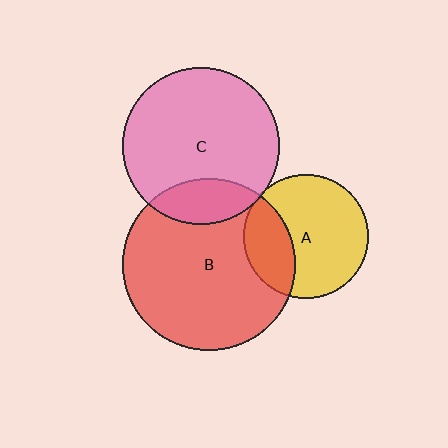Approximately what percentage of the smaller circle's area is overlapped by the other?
Approximately 30%.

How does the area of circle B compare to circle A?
Approximately 1.9 times.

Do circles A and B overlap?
Yes.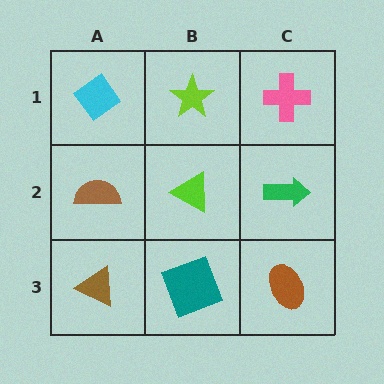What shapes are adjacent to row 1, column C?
A green arrow (row 2, column C), a lime star (row 1, column B).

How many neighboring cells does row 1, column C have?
2.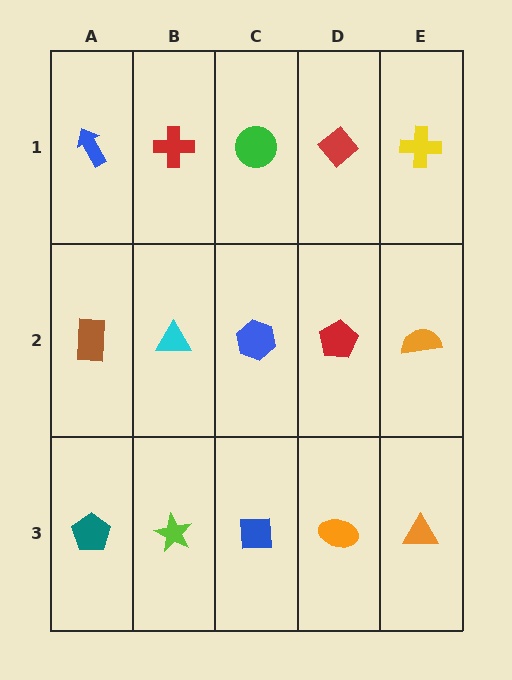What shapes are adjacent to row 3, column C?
A blue hexagon (row 2, column C), a lime star (row 3, column B), an orange ellipse (row 3, column D).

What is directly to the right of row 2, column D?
An orange semicircle.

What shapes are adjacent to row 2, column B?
A red cross (row 1, column B), a lime star (row 3, column B), a brown rectangle (row 2, column A), a blue hexagon (row 2, column C).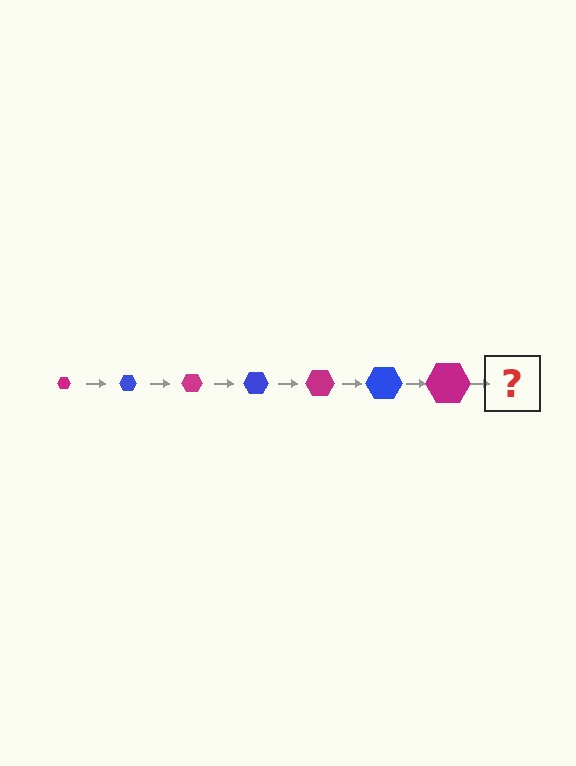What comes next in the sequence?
The next element should be a blue hexagon, larger than the previous one.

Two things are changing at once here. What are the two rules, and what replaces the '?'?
The two rules are that the hexagon grows larger each step and the color cycles through magenta and blue. The '?' should be a blue hexagon, larger than the previous one.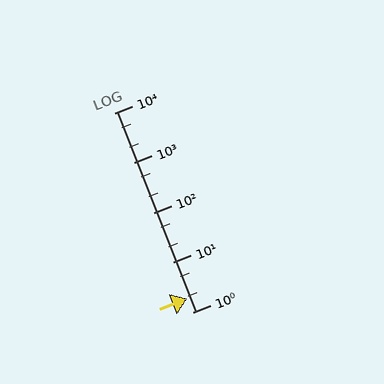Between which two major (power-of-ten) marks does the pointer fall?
The pointer is between 1 and 10.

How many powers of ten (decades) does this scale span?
The scale spans 4 decades, from 1 to 10000.